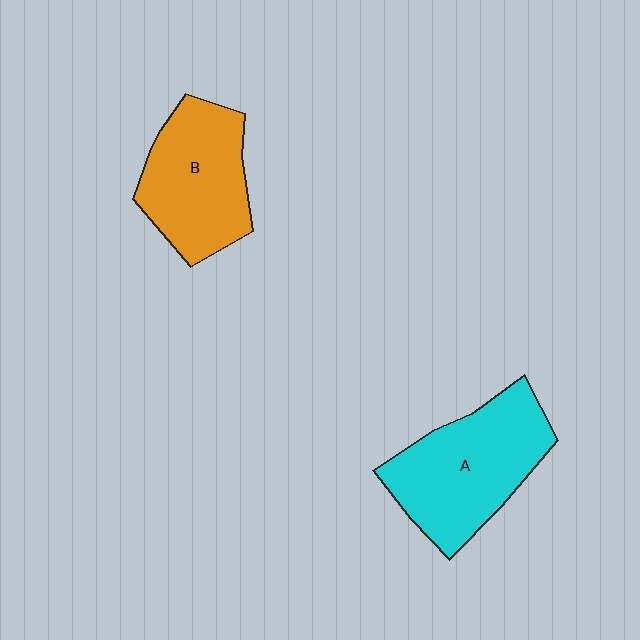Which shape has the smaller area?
Shape B (orange).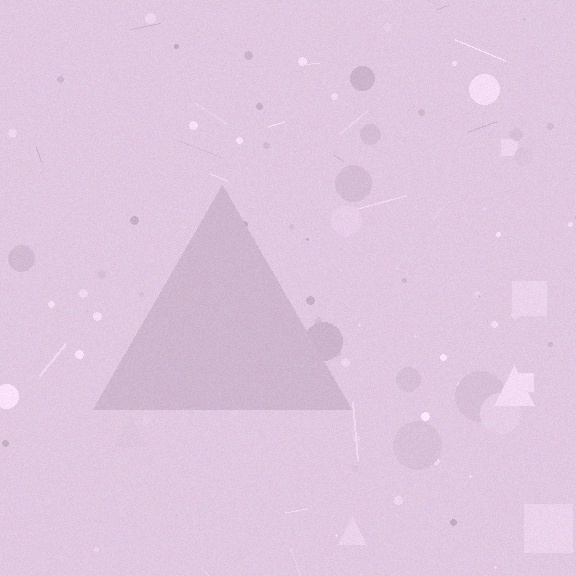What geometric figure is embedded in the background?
A triangle is embedded in the background.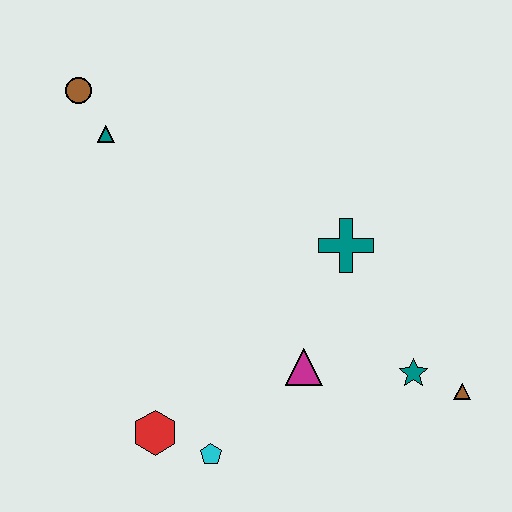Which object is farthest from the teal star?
The brown circle is farthest from the teal star.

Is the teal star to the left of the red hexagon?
No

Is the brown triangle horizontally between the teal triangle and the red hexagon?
No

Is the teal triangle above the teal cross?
Yes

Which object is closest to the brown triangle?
The teal star is closest to the brown triangle.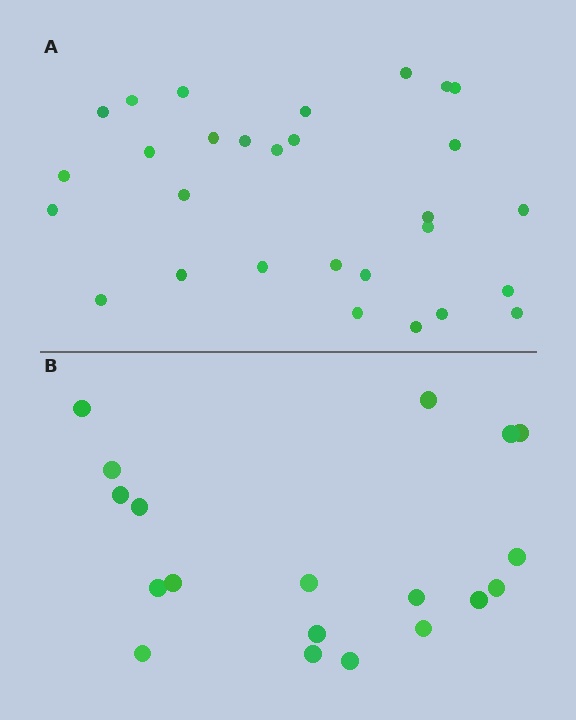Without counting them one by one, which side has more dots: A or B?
Region A (the top region) has more dots.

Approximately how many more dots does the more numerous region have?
Region A has roughly 10 or so more dots than region B.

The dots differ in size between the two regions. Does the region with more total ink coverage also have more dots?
No. Region B has more total ink coverage because its dots are larger, but region A actually contains more individual dots. Total area can be misleading — the number of items is what matters here.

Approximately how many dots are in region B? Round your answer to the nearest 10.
About 20 dots. (The exact count is 19, which rounds to 20.)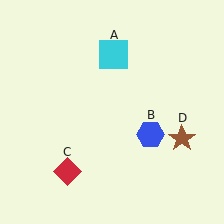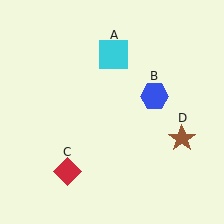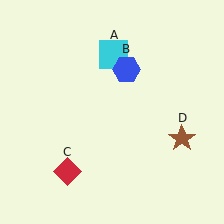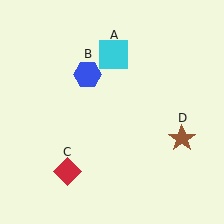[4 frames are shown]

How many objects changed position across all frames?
1 object changed position: blue hexagon (object B).